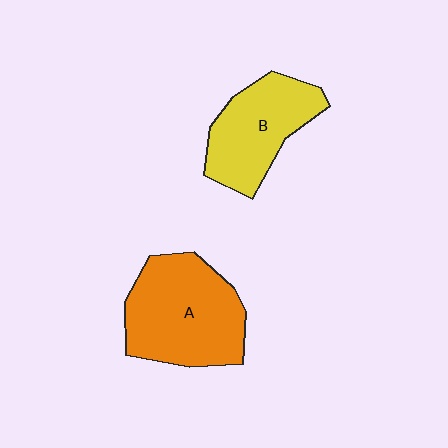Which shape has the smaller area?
Shape B (yellow).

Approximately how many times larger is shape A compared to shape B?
Approximately 1.3 times.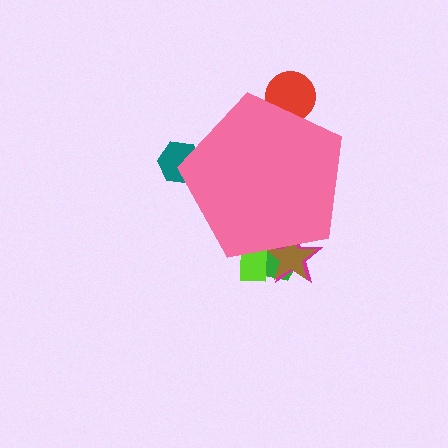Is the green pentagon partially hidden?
Yes, the green pentagon is partially hidden behind the pink pentagon.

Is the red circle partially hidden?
Yes, the red circle is partially hidden behind the pink pentagon.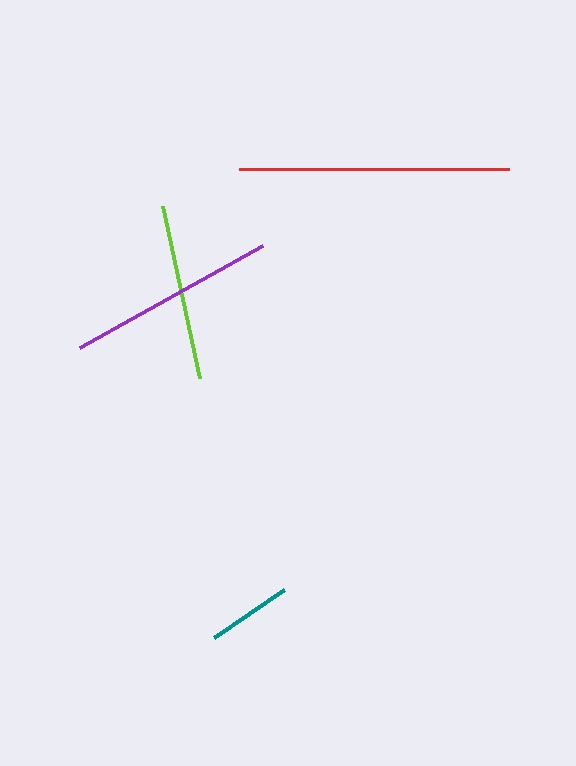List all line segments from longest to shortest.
From longest to shortest: red, purple, lime, teal.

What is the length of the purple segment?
The purple segment is approximately 209 pixels long.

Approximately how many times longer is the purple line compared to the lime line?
The purple line is approximately 1.2 times the length of the lime line.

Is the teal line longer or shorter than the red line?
The red line is longer than the teal line.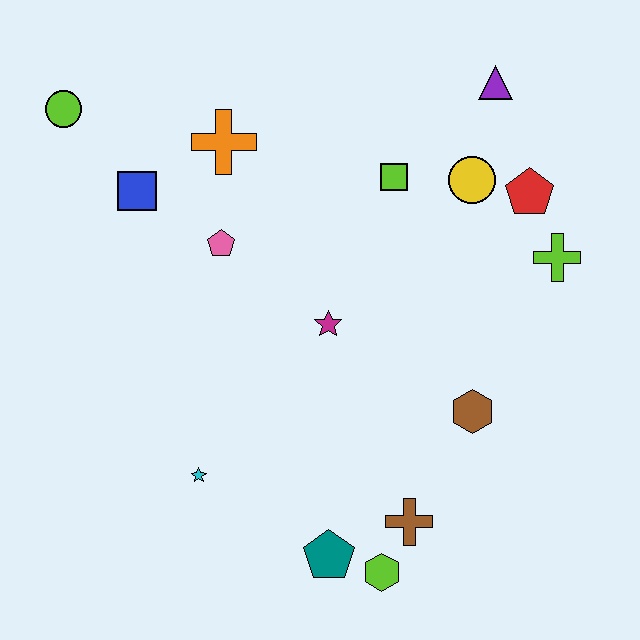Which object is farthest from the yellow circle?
The lime circle is farthest from the yellow circle.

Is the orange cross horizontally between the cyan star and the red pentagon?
Yes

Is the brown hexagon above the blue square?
No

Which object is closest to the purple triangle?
The yellow circle is closest to the purple triangle.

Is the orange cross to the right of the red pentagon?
No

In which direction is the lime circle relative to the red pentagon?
The lime circle is to the left of the red pentagon.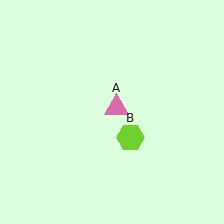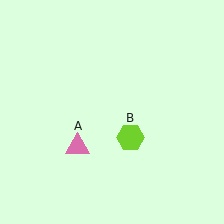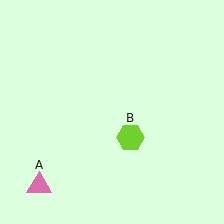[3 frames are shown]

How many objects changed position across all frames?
1 object changed position: pink triangle (object A).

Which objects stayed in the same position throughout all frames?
Lime hexagon (object B) remained stationary.